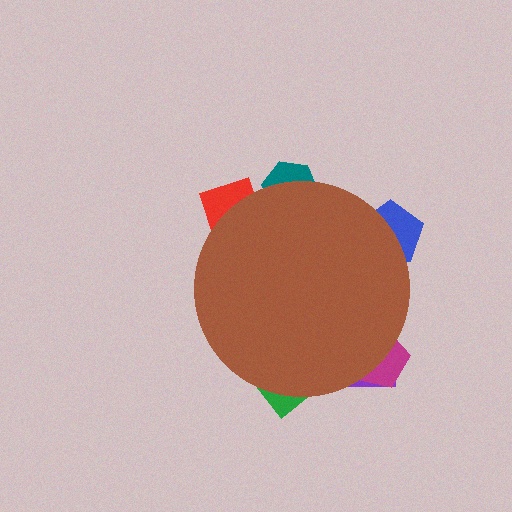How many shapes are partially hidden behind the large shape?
6 shapes are partially hidden.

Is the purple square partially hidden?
Yes, the purple square is partially hidden behind the brown circle.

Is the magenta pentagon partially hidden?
Yes, the magenta pentagon is partially hidden behind the brown circle.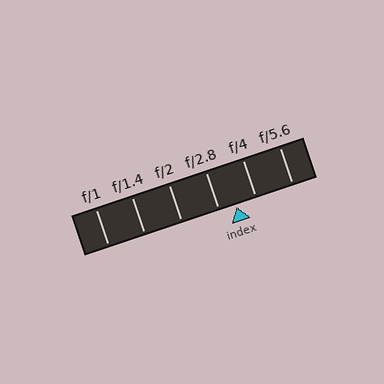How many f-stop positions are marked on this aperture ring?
There are 6 f-stop positions marked.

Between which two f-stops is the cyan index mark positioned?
The index mark is between f/2.8 and f/4.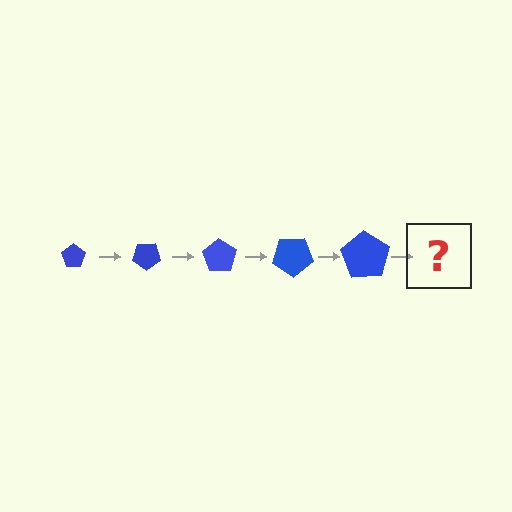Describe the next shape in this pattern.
It should be a pentagon, larger than the previous one and rotated 175 degrees from the start.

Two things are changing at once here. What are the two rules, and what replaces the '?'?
The two rules are that the pentagon grows larger each step and it rotates 35 degrees each step. The '?' should be a pentagon, larger than the previous one and rotated 175 degrees from the start.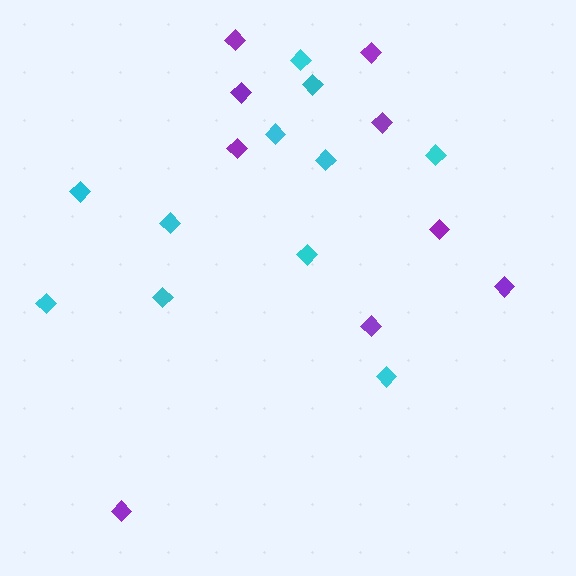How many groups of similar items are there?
There are 2 groups: one group of purple diamonds (9) and one group of cyan diamonds (11).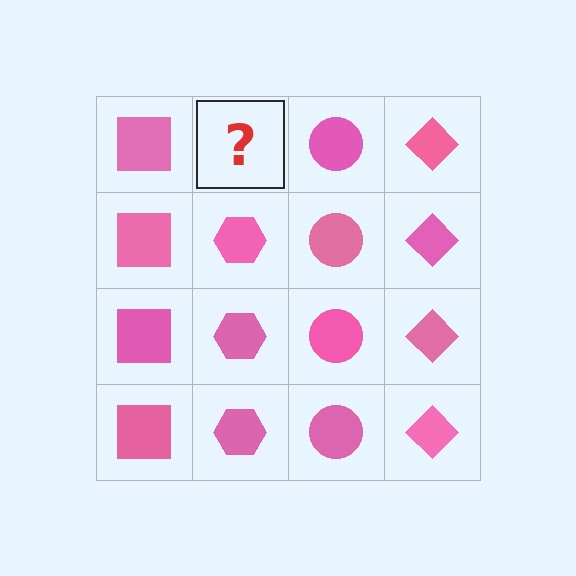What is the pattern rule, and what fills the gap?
The rule is that each column has a consistent shape. The gap should be filled with a pink hexagon.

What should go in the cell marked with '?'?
The missing cell should contain a pink hexagon.